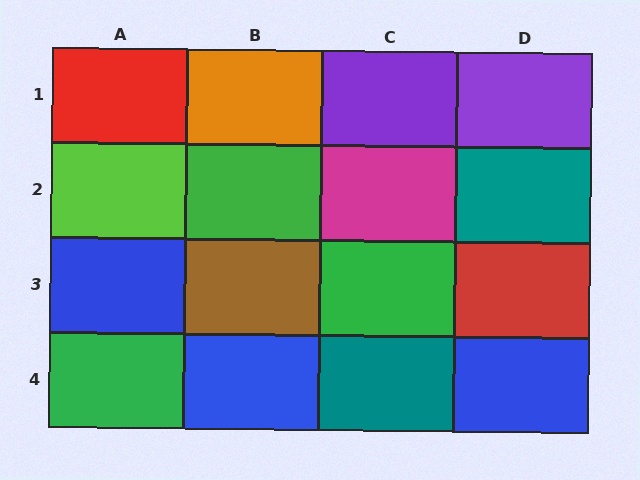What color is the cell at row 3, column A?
Blue.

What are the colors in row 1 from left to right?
Red, orange, purple, purple.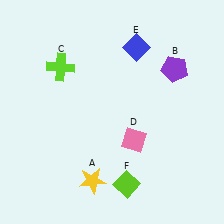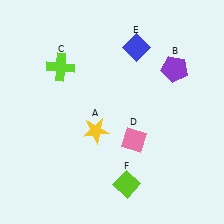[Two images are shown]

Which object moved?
The yellow star (A) moved up.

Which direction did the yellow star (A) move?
The yellow star (A) moved up.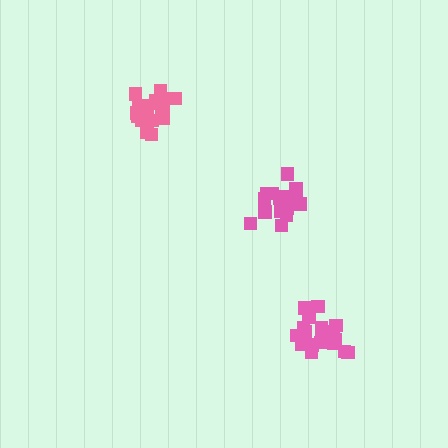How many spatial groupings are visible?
There are 3 spatial groupings.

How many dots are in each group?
Group 1: 19 dots, Group 2: 16 dots, Group 3: 21 dots (56 total).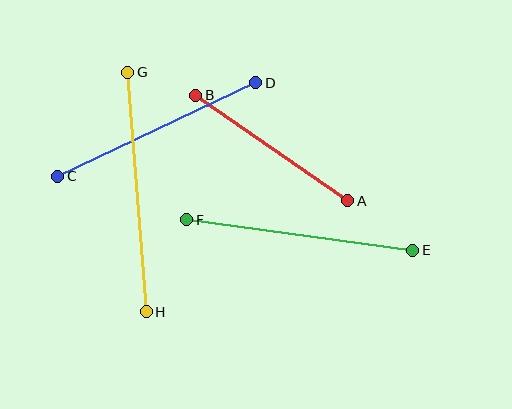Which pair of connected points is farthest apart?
Points G and H are farthest apart.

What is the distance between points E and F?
The distance is approximately 228 pixels.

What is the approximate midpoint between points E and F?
The midpoint is at approximately (300, 235) pixels.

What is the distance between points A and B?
The distance is approximately 185 pixels.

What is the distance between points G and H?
The distance is approximately 240 pixels.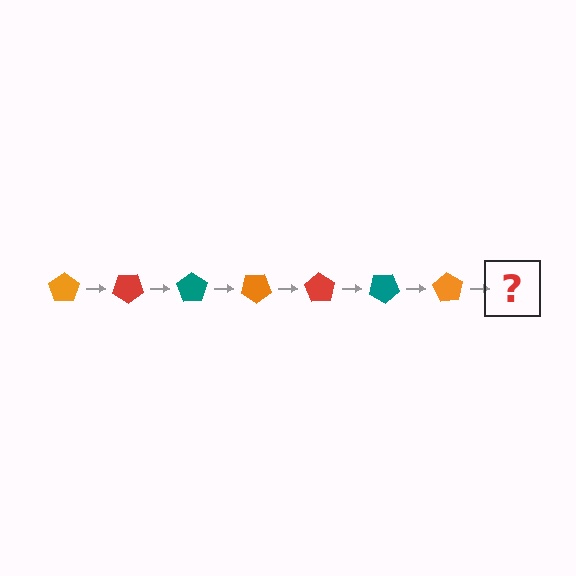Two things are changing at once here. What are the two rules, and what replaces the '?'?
The two rules are that it rotates 35 degrees each step and the color cycles through orange, red, and teal. The '?' should be a red pentagon, rotated 245 degrees from the start.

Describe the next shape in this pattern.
It should be a red pentagon, rotated 245 degrees from the start.